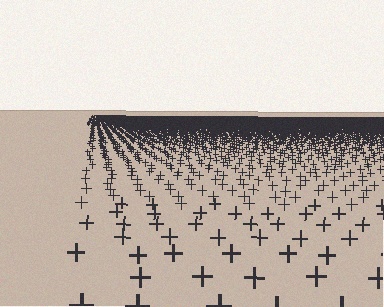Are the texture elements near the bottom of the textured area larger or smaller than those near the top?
Larger. Near the bottom, elements are closer to the viewer and appear at a bigger on-screen size.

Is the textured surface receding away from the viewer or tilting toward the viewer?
The surface is receding away from the viewer. Texture elements get smaller and denser toward the top.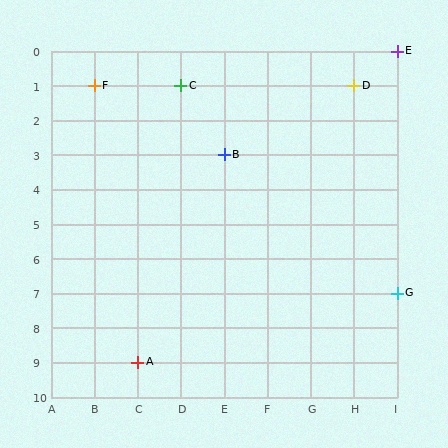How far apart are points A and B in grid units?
Points A and B are 2 columns and 6 rows apart (about 6.3 grid units diagonally).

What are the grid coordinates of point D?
Point D is at grid coordinates (H, 1).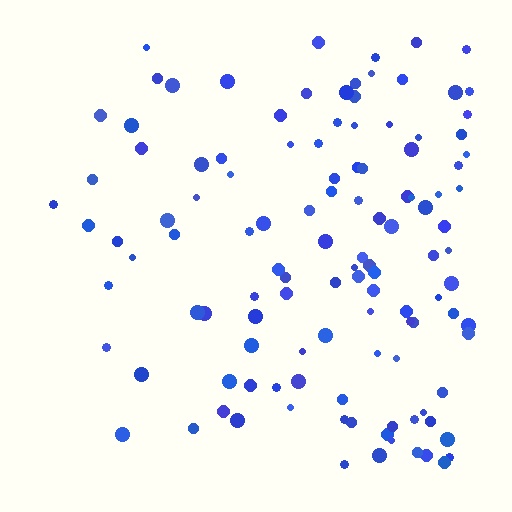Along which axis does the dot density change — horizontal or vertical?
Horizontal.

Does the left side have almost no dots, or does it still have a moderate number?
Still a moderate number, just noticeably fewer than the right.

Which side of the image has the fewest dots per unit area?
The left.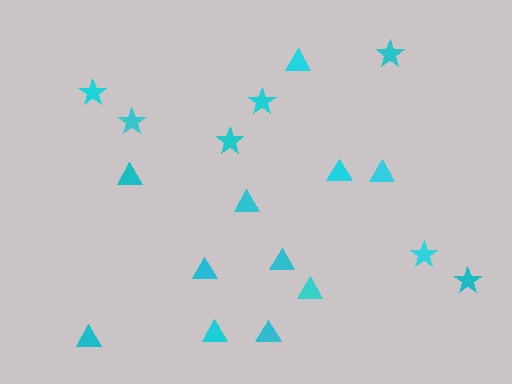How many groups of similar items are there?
There are 2 groups: one group of triangles (11) and one group of stars (7).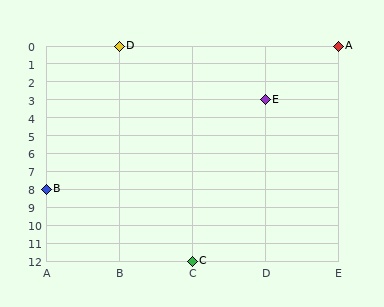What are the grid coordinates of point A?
Point A is at grid coordinates (E, 0).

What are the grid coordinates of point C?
Point C is at grid coordinates (C, 12).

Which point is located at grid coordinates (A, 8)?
Point B is at (A, 8).